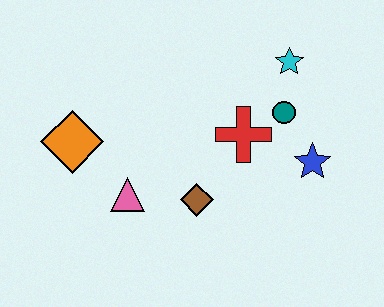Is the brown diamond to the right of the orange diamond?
Yes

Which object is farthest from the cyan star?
The orange diamond is farthest from the cyan star.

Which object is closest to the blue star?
The teal circle is closest to the blue star.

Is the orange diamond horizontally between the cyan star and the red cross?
No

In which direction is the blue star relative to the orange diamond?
The blue star is to the right of the orange diamond.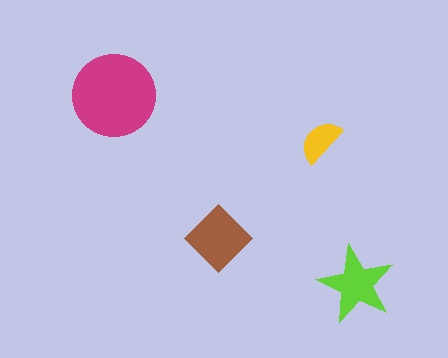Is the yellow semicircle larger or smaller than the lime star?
Smaller.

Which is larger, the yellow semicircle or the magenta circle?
The magenta circle.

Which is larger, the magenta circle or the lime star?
The magenta circle.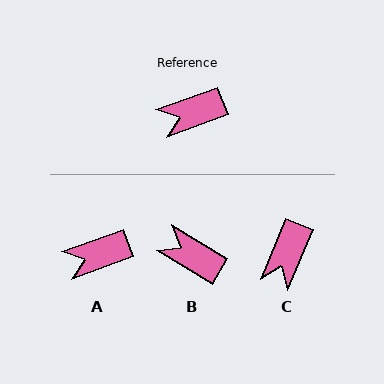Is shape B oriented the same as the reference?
No, it is off by about 51 degrees.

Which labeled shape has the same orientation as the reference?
A.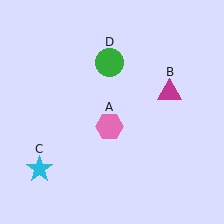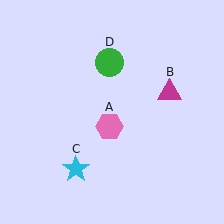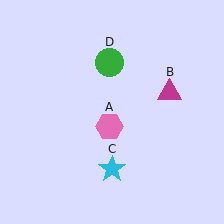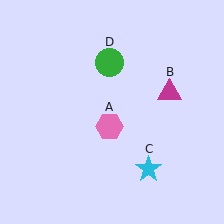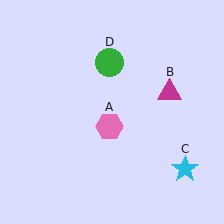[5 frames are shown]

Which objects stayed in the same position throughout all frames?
Pink hexagon (object A) and magenta triangle (object B) and green circle (object D) remained stationary.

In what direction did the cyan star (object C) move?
The cyan star (object C) moved right.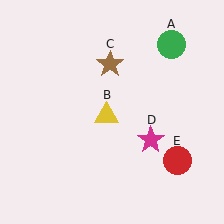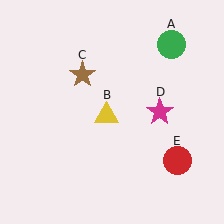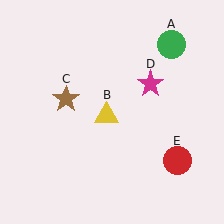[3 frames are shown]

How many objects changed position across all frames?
2 objects changed position: brown star (object C), magenta star (object D).